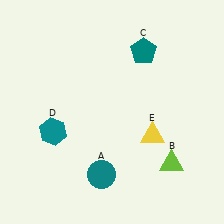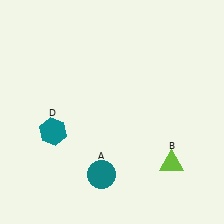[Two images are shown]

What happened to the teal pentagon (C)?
The teal pentagon (C) was removed in Image 2. It was in the top-right area of Image 1.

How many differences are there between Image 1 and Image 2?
There are 2 differences between the two images.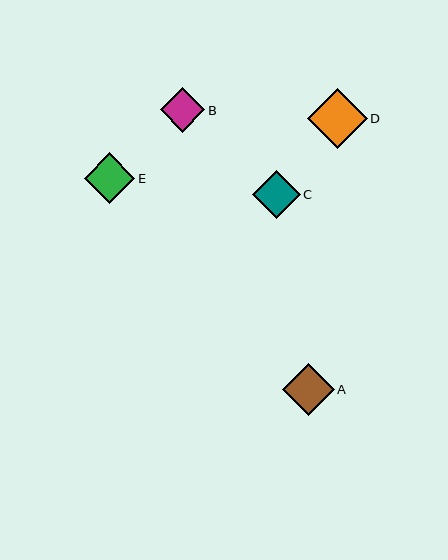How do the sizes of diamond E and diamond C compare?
Diamond E and diamond C are approximately the same size.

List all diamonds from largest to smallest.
From largest to smallest: D, A, E, C, B.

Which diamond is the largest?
Diamond D is the largest with a size of approximately 60 pixels.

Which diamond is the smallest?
Diamond B is the smallest with a size of approximately 45 pixels.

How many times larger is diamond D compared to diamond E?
Diamond D is approximately 1.2 times the size of diamond E.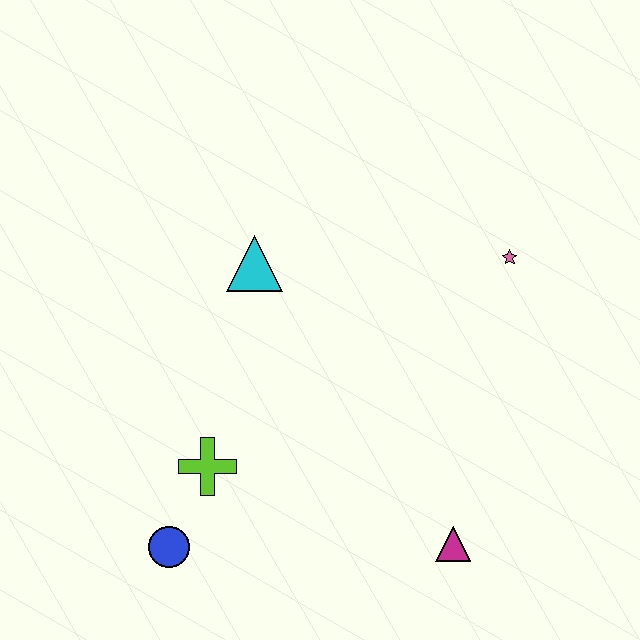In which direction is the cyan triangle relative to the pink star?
The cyan triangle is to the left of the pink star.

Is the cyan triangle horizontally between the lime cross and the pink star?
Yes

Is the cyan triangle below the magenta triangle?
No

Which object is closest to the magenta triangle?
The lime cross is closest to the magenta triangle.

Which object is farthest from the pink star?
The blue circle is farthest from the pink star.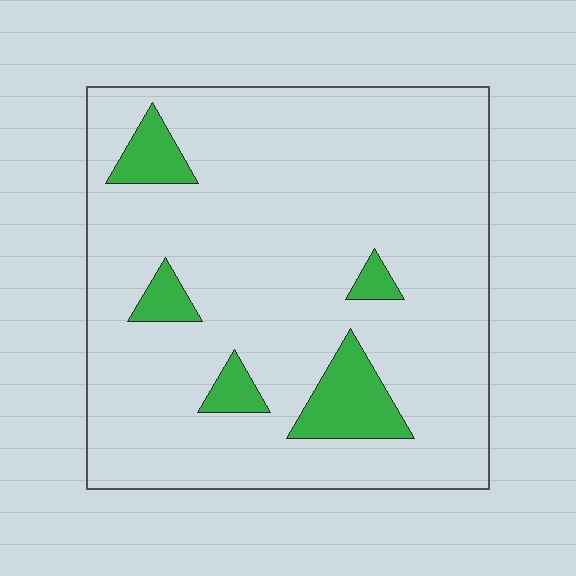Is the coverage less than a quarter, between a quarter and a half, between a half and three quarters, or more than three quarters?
Less than a quarter.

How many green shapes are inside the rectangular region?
5.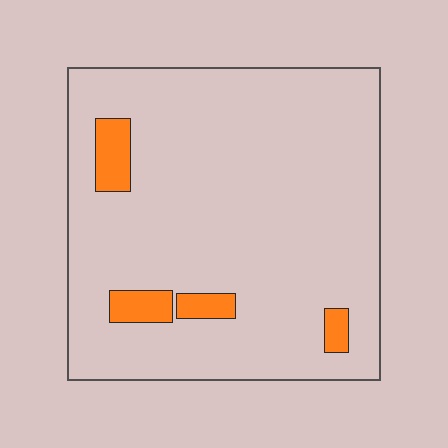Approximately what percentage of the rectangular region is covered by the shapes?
Approximately 10%.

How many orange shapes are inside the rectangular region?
4.